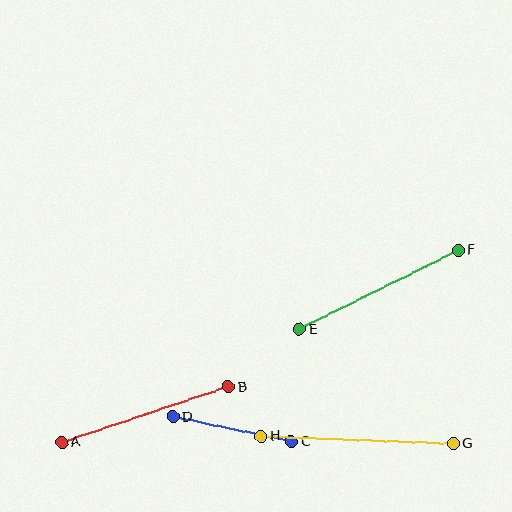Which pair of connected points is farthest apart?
Points G and H are farthest apart.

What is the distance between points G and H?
The distance is approximately 192 pixels.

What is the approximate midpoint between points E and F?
The midpoint is at approximately (379, 290) pixels.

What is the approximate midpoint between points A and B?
The midpoint is at approximately (145, 414) pixels.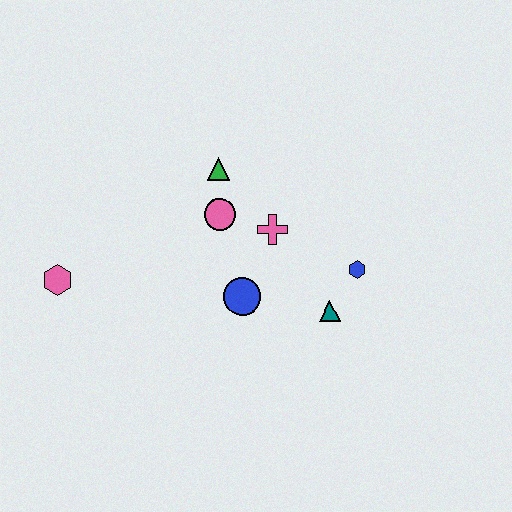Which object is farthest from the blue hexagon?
The pink hexagon is farthest from the blue hexagon.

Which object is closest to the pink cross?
The pink circle is closest to the pink cross.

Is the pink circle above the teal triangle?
Yes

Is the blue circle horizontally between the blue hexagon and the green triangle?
Yes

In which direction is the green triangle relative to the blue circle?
The green triangle is above the blue circle.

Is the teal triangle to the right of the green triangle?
Yes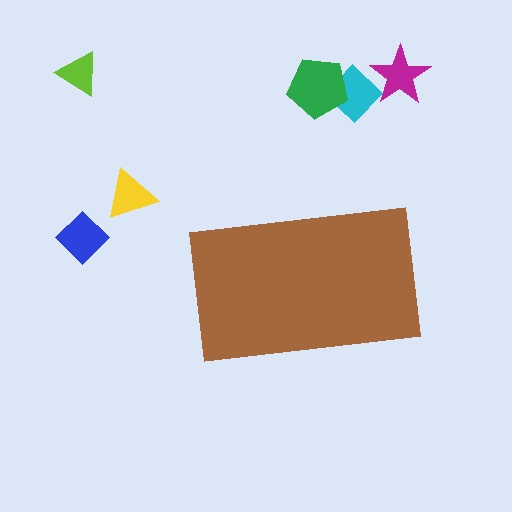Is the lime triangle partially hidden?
No, the lime triangle is fully visible.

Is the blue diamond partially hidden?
No, the blue diamond is fully visible.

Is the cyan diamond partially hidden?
No, the cyan diamond is fully visible.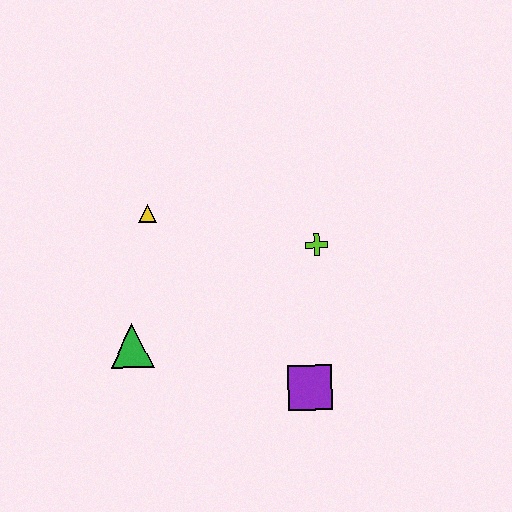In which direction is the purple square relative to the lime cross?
The purple square is below the lime cross.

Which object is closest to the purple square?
The lime cross is closest to the purple square.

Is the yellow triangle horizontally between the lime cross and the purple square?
No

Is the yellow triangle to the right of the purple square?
No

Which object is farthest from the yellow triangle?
The purple square is farthest from the yellow triangle.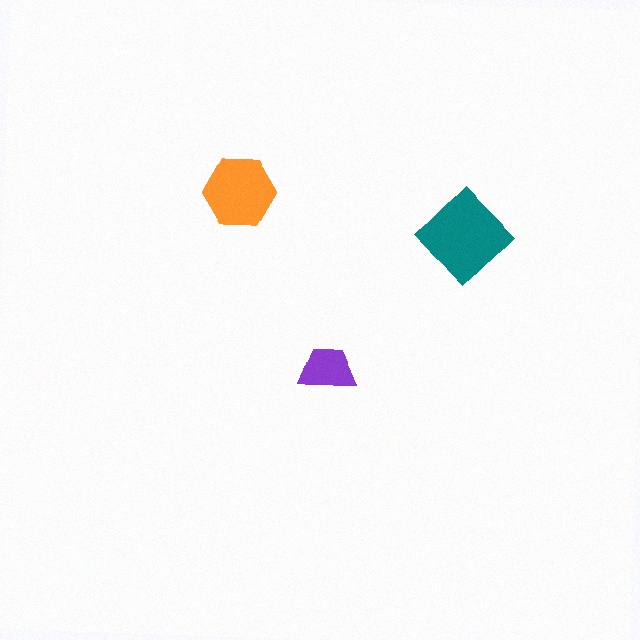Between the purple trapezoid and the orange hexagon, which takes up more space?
The orange hexagon.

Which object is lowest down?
The purple trapezoid is bottommost.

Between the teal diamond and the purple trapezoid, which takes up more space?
The teal diamond.